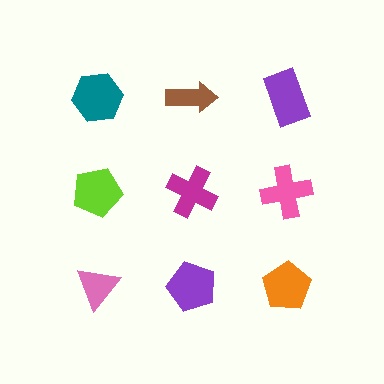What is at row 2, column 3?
A pink cross.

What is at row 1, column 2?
A brown arrow.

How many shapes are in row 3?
3 shapes.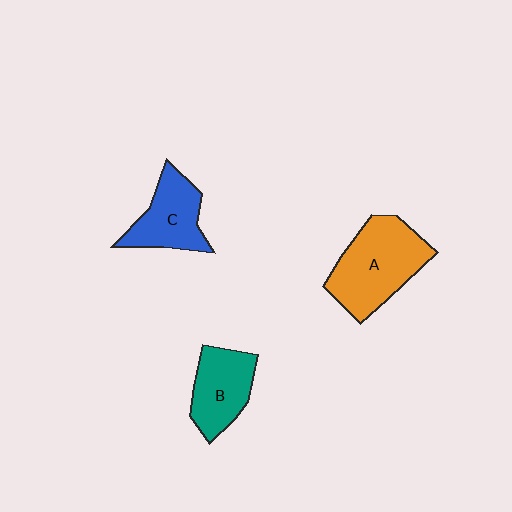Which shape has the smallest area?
Shape B (teal).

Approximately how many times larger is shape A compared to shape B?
Approximately 1.5 times.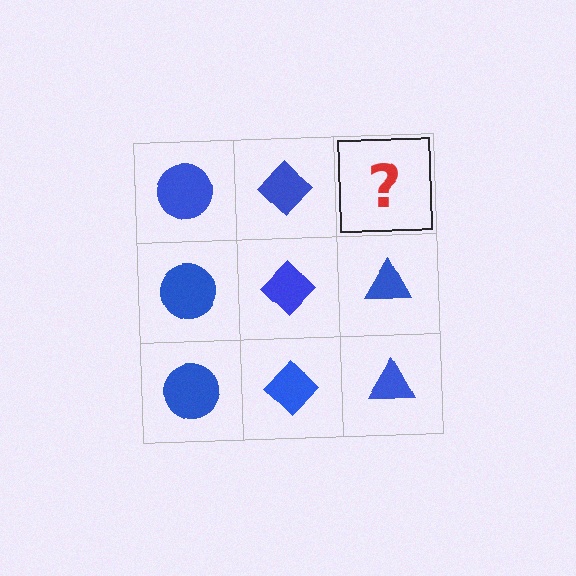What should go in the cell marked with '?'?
The missing cell should contain a blue triangle.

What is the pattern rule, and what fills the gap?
The rule is that each column has a consistent shape. The gap should be filled with a blue triangle.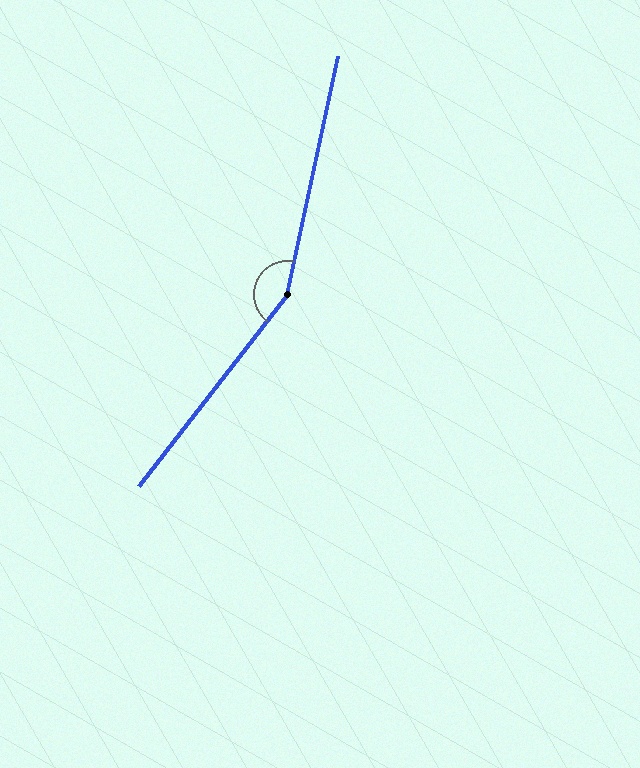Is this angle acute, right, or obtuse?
It is obtuse.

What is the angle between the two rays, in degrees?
Approximately 154 degrees.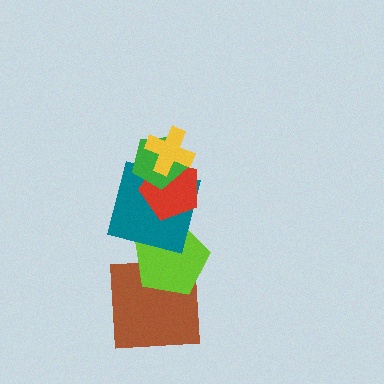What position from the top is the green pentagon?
The green pentagon is 2nd from the top.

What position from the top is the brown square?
The brown square is 6th from the top.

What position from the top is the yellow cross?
The yellow cross is 1st from the top.